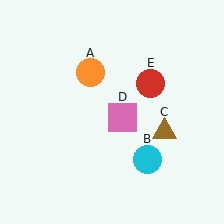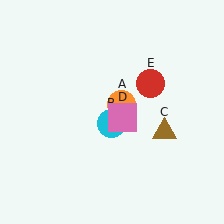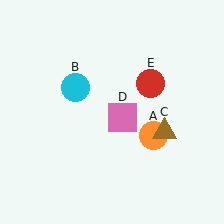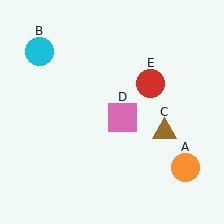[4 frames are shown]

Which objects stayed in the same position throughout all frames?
Brown triangle (object C) and pink square (object D) and red circle (object E) remained stationary.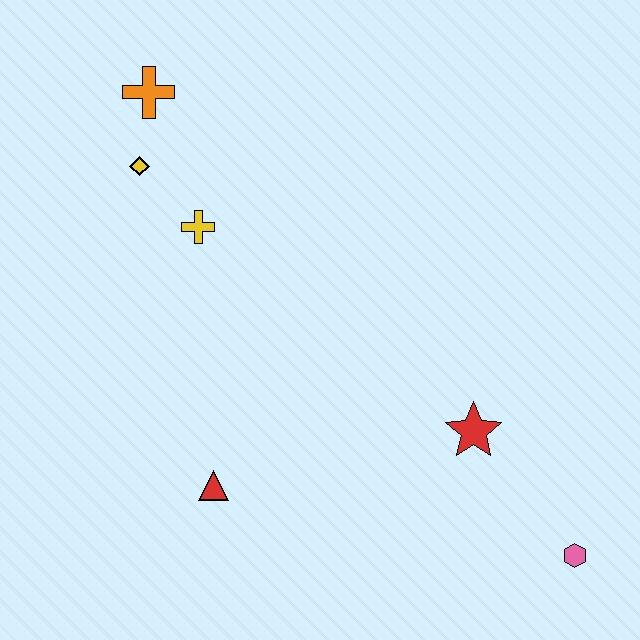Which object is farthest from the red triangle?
The orange cross is farthest from the red triangle.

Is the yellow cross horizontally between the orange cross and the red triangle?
Yes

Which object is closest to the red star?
The pink hexagon is closest to the red star.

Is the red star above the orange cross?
No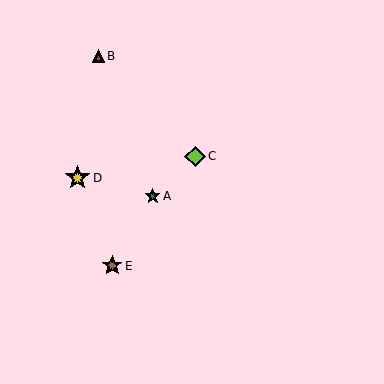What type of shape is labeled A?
Shape A is a teal star.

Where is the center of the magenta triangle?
The center of the magenta triangle is at (98, 56).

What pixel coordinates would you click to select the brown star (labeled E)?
Click at (112, 266) to select the brown star E.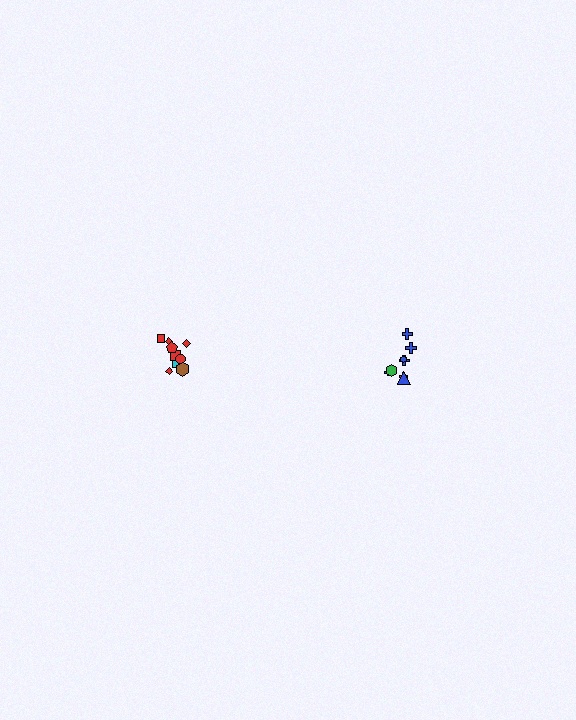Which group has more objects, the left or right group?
The left group.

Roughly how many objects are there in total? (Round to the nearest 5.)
Roughly 20 objects in total.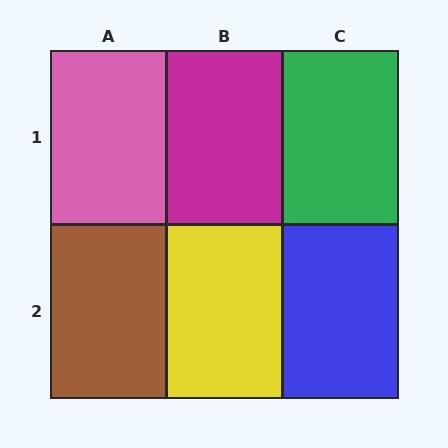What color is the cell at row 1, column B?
Magenta.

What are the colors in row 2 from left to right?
Brown, yellow, blue.